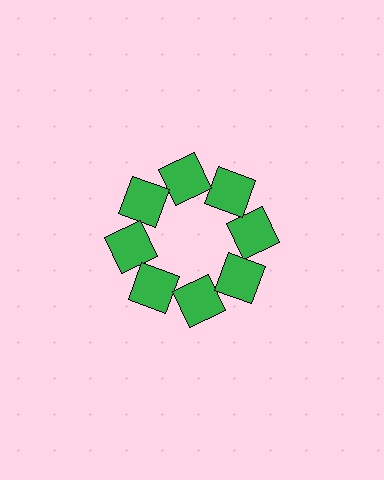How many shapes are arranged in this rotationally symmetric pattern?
There are 8 shapes, arranged in 8 groups of 1.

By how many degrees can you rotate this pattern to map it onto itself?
The pattern maps onto itself every 45 degrees of rotation.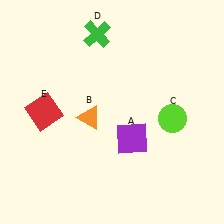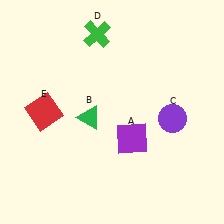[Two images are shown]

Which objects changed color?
B changed from orange to green. C changed from lime to purple.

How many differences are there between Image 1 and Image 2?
There are 2 differences between the two images.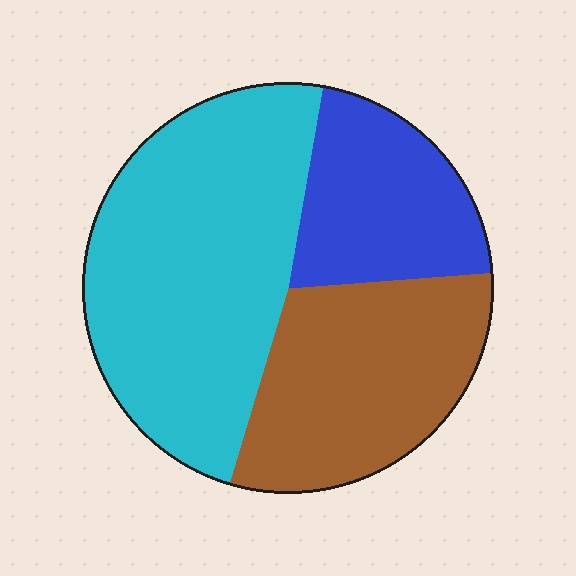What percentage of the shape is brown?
Brown takes up about one third (1/3) of the shape.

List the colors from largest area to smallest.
From largest to smallest: cyan, brown, blue.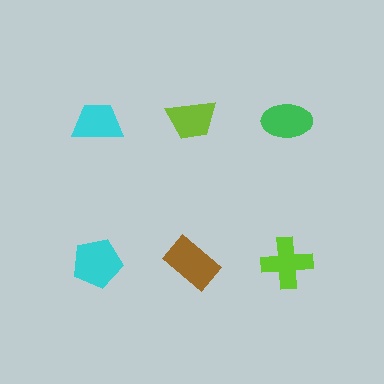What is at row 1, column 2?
A lime trapezoid.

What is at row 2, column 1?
A cyan pentagon.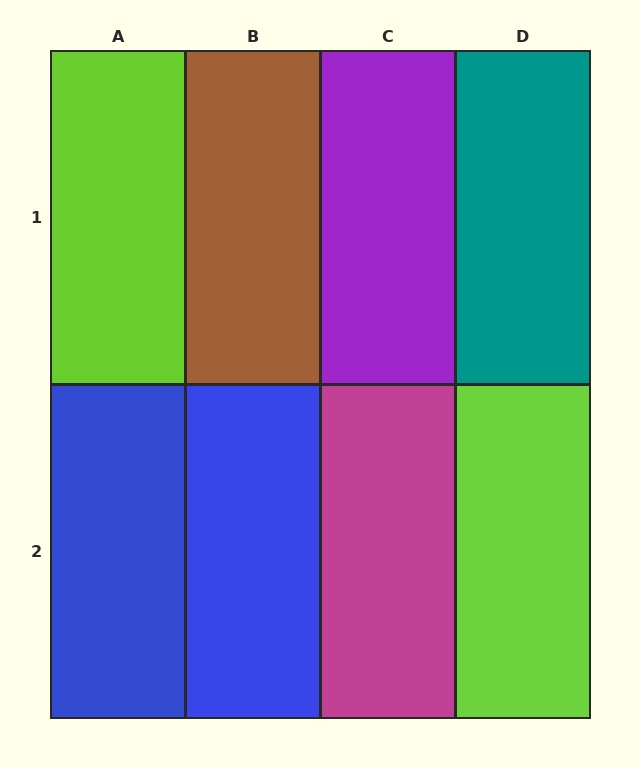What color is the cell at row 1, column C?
Purple.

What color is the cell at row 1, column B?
Brown.